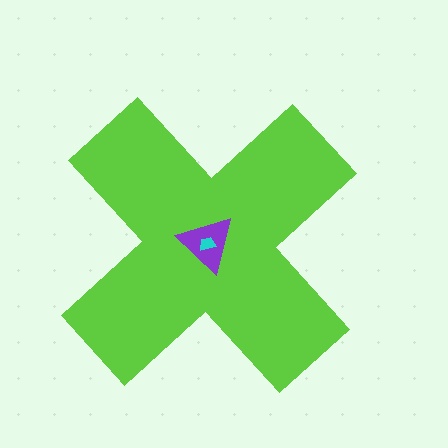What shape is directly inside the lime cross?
The purple triangle.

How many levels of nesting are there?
3.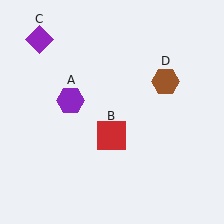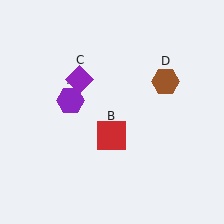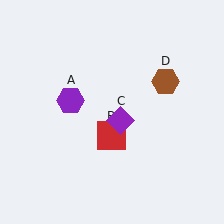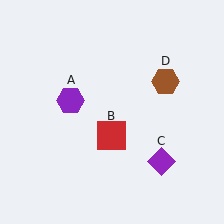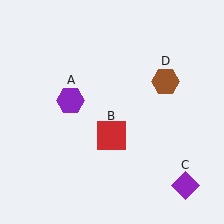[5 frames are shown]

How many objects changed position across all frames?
1 object changed position: purple diamond (object C).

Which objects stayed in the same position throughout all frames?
Purple hexagon (object A) and red square (object B) and brown hexagon (object D) remained stationary.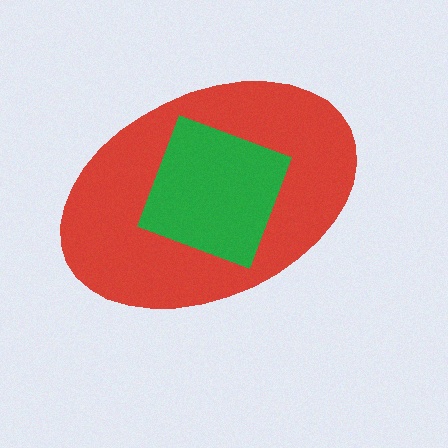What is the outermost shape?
The red ellipse.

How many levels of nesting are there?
2.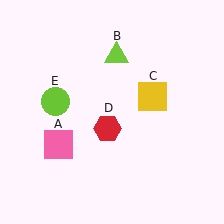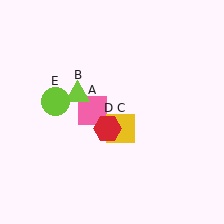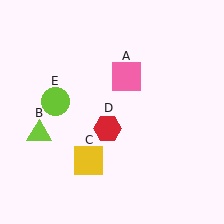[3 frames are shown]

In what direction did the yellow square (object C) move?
The yellow square (object C) moved down and to the left.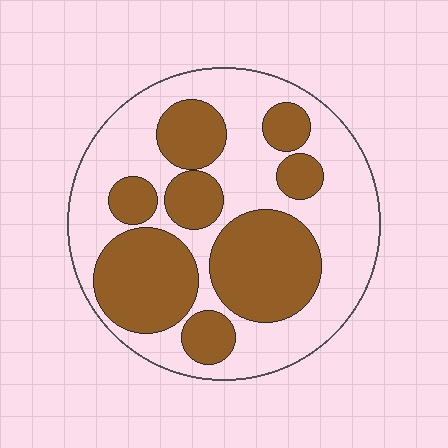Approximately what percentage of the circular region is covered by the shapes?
Approximately 45%.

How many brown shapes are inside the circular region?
8.